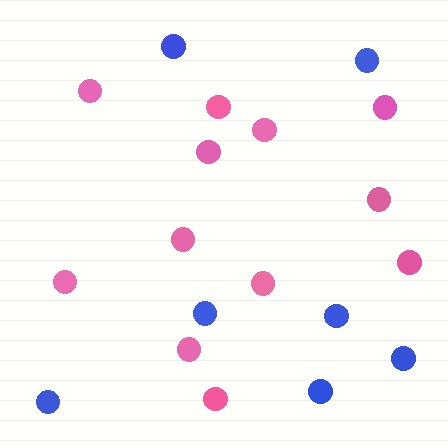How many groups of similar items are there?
There are 2 groups: one group of pink circles (12) and one group of blue circles (7).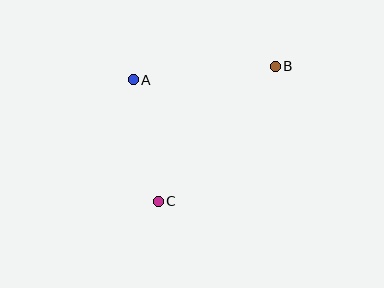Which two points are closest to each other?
Points A and C are closest to each other.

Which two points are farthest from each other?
Points B and C are farthest from each other.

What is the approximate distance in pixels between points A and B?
The distance between A and B is approximately 143 pixels.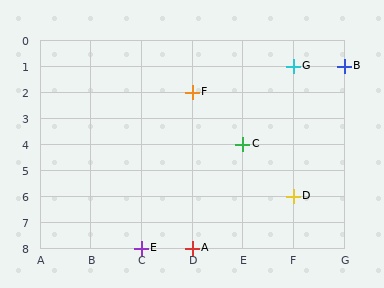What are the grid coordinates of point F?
Point F is at grid coordinates (D, 2).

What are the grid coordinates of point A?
Point A is at grid coordinates (D, 8).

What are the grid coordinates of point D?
Point D is at grid coordinates (F, 6).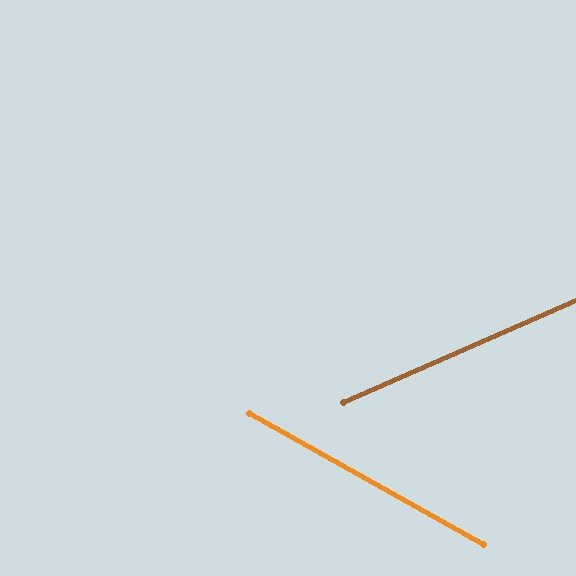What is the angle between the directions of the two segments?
Approximately 53 degrees.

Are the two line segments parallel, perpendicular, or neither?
Neither parallel nor perpendicular — they differ by about 53°.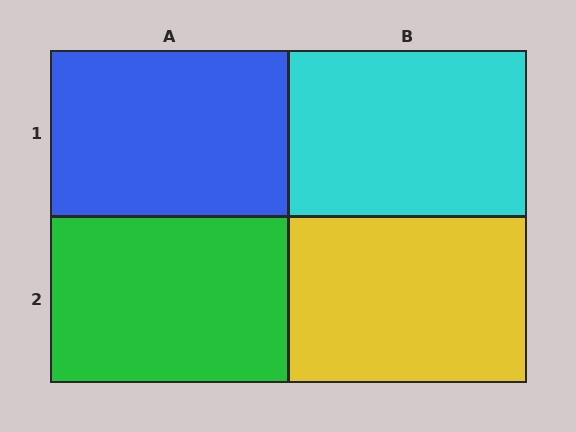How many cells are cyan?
1 cell is cyan.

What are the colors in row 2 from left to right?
Green, yellow.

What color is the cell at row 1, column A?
Blue.